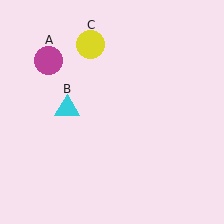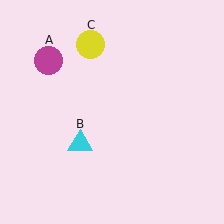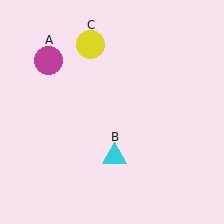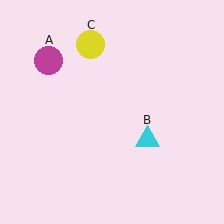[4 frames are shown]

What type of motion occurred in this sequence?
The cyan triangle (object B) rotated counterclockwise around the center of the scene.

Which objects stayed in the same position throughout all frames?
Magenta circle (object A) and yellow circle (object C) remained stationary.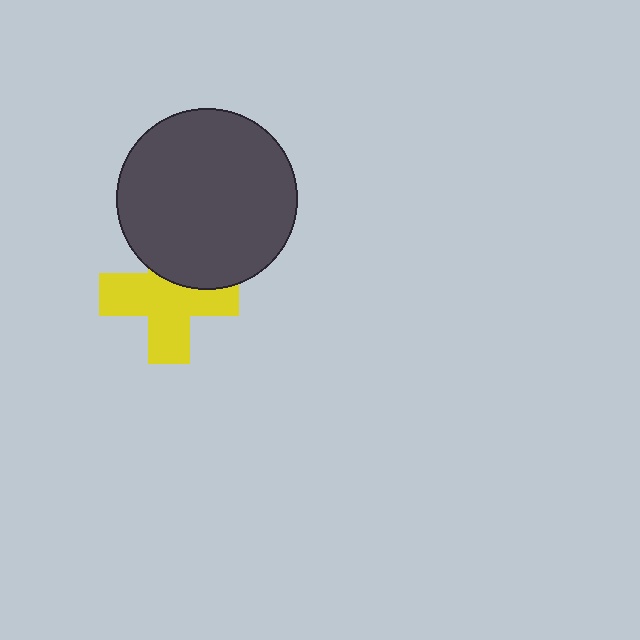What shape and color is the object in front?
The object in front is a dark gray circle.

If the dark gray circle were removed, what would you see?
You would see the complete yellow cross.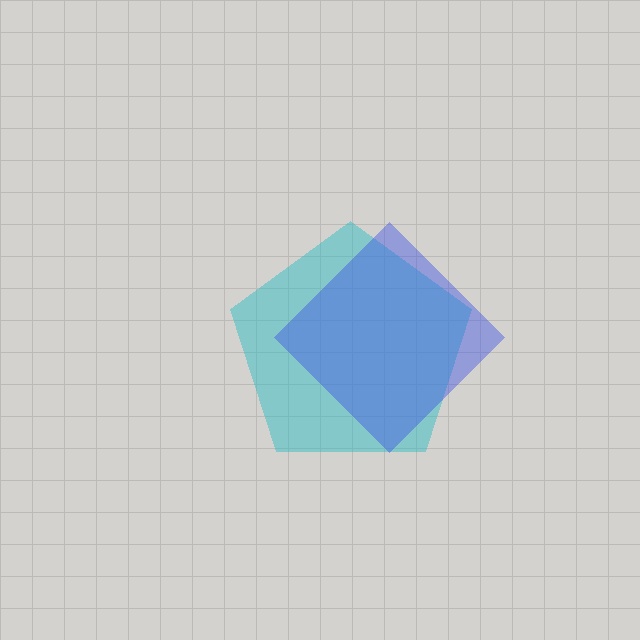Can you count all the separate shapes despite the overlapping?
Yes, there are 2 separate shapes.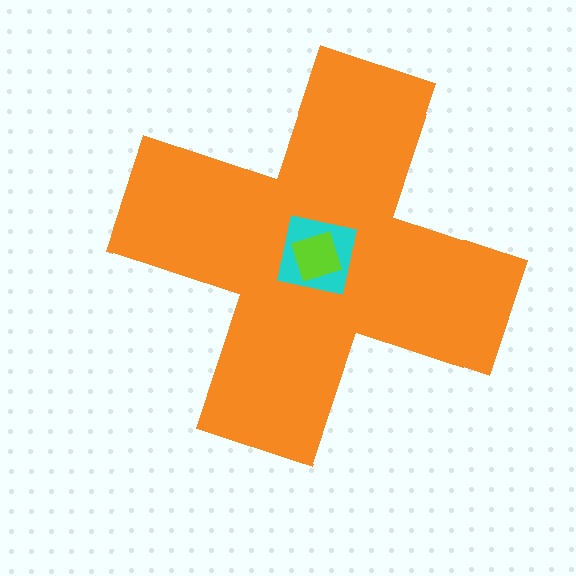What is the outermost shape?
The orange cross.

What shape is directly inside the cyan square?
The lime diamond.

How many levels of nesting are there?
3.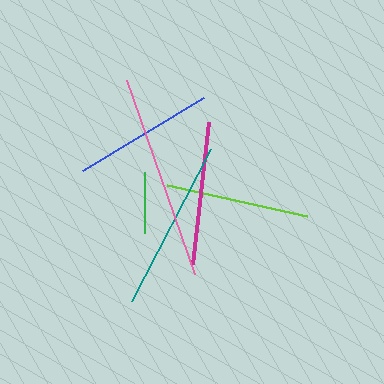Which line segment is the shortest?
The green line is the shortest at approximately 61 pixels.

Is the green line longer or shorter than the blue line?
The blue line is longer than the green line.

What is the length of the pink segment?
The pink segment is approximately 205 pixels long.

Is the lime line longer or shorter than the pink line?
The pink line is longer than the lime line.